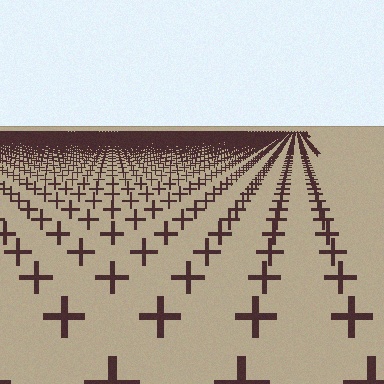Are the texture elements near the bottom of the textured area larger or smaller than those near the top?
Larger. Near the bottom, elements are closer to the viewer and appear at a bigger on-screen size.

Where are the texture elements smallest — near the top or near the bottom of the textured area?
Near the top.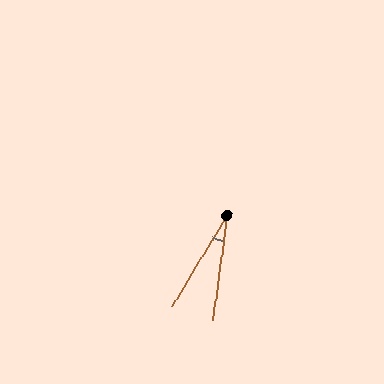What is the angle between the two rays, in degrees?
Approximately 24 degrees.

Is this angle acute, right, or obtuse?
It is acute.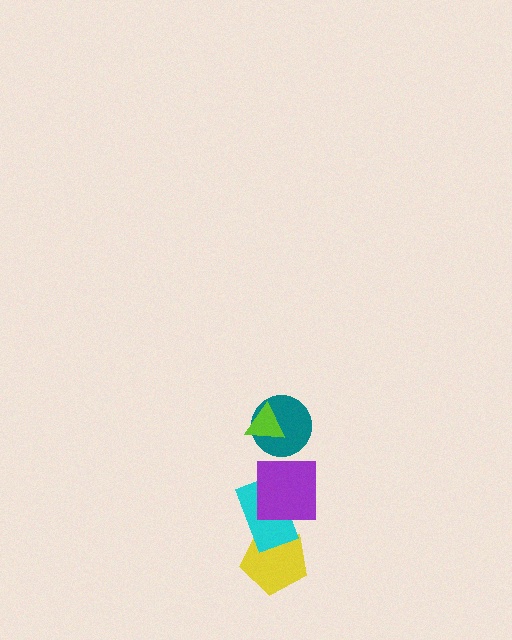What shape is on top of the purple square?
The teal circle is on top of the purple square.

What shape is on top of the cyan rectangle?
The purple square is on top of the cyan rectangle.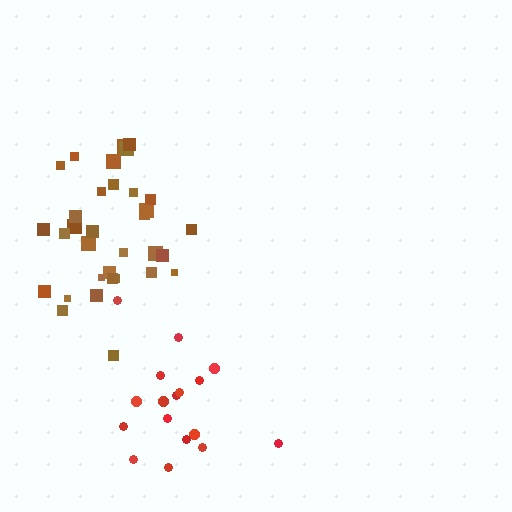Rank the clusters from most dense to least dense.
brown, red.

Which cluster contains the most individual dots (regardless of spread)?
Brown (33).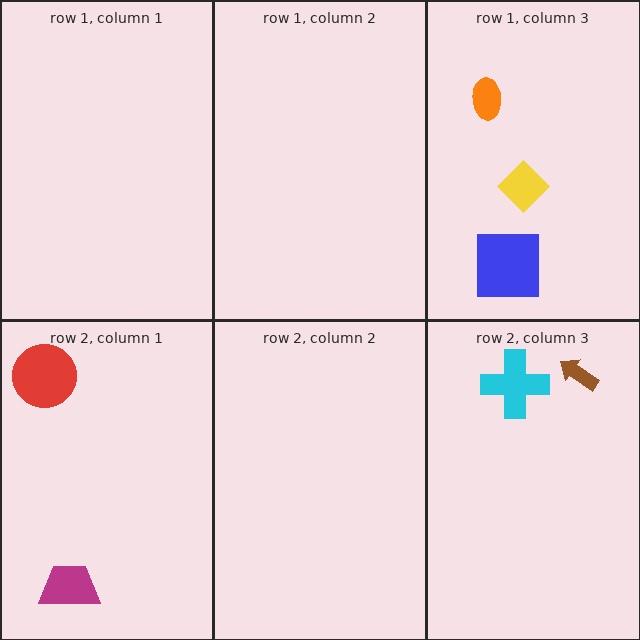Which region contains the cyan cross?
The row 2, column 3 region.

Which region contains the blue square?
The row 1, column 3 region.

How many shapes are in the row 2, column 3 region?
2.